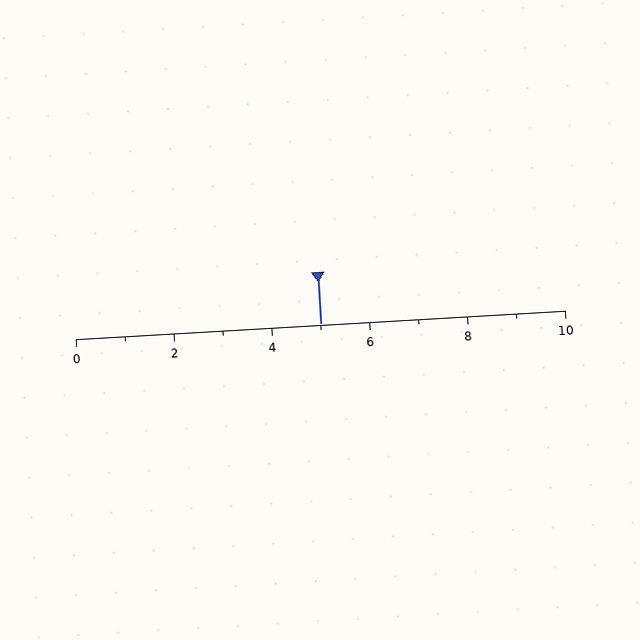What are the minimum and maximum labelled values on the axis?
The axis runs from 0 to 10.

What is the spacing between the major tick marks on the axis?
The major ticks are spaced 2 apart.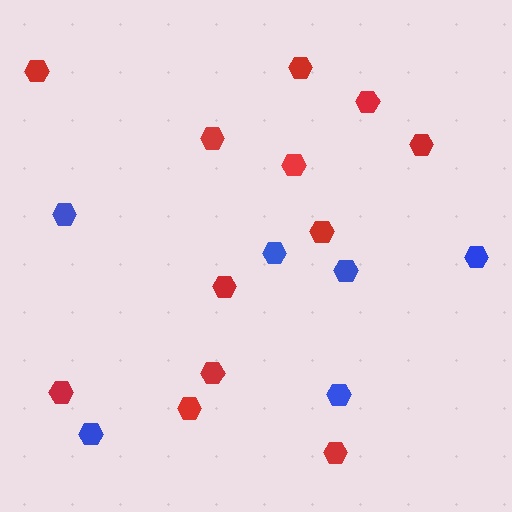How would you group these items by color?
There are 2 groups: one group of red hexagons (12) and one group of blue hexagons (6).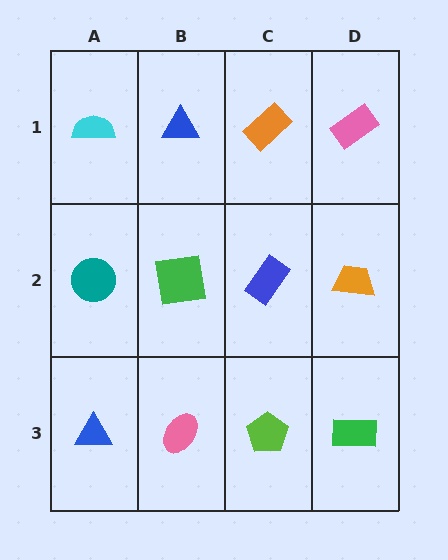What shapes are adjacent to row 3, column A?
A teal circle (row 2, column A), a pink ellipse (row 3, column B).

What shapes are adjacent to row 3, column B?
A green square (row 2, column B), a blue triangle (row 3, column A), a lime pentagon (row 3, column C).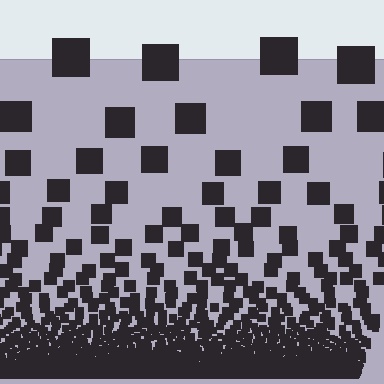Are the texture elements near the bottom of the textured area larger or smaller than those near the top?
Smaller. The gradient is inverted — elements near the bottom are smaller and denser.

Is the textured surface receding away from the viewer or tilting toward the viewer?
The surface appears to tilt toward the viewer. Texture elements get larger and sparser toward the top.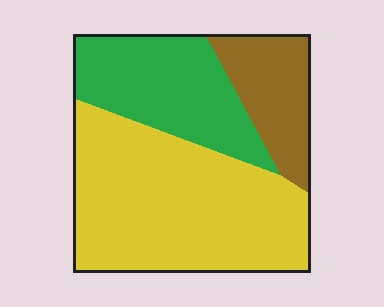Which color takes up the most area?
Yellow, at roughly 55%.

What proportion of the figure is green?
Green covers roughly 30% of the figure.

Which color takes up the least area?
Brown, at roughly 15%.